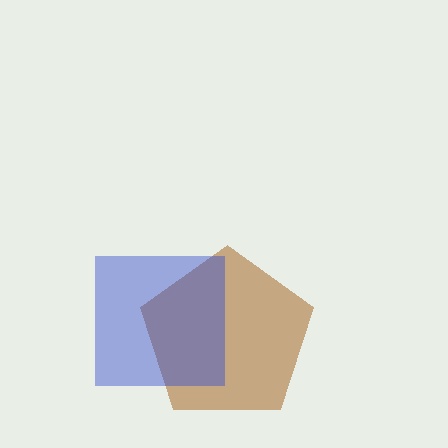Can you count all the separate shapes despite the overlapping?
Yes, there are 2 separate shapes.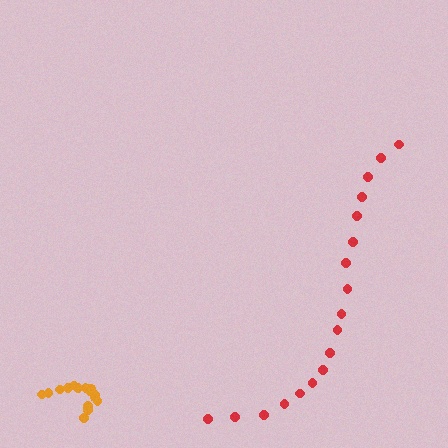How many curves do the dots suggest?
There are 2 distinct paths.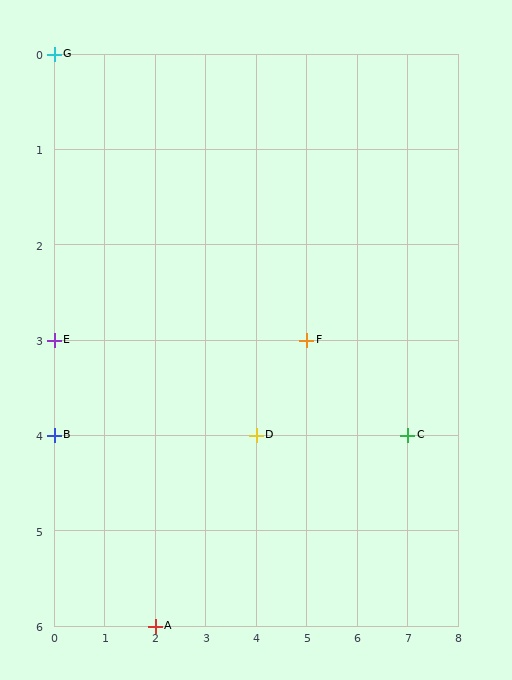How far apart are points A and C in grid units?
Points A and C are 5 columns and 2 rows apart (about 5.4 grid units diagonally).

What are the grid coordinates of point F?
Point F is at grid coordinates (5, 3).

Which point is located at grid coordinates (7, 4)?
Point C is at (7, 4).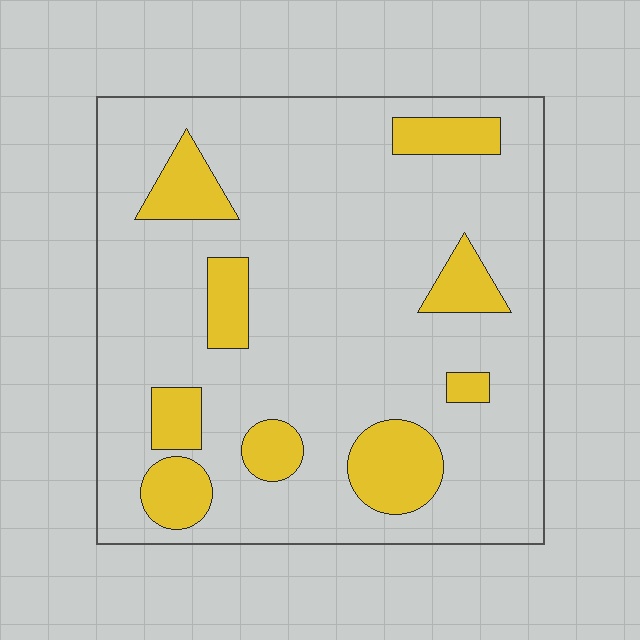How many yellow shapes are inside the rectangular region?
9.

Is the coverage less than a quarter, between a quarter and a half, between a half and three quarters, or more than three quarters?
Less than a quarter.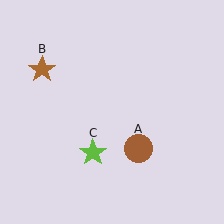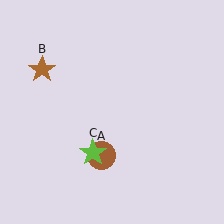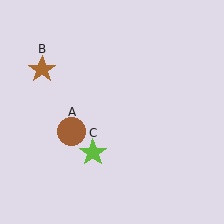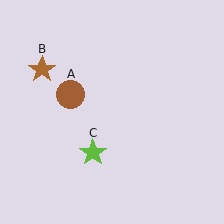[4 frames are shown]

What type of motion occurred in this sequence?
The brown circle (object A) rotated clockwise around the center of the scene.